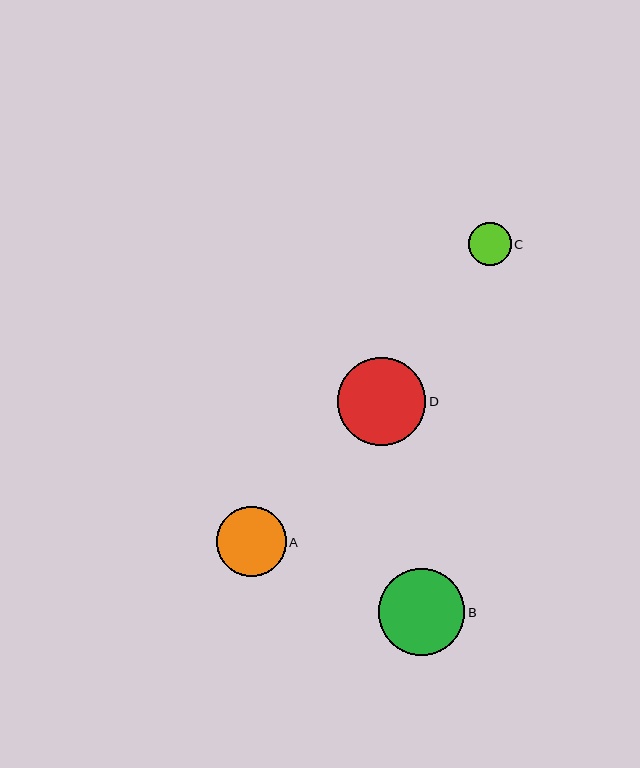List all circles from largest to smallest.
From largest to smallest: D, B, A, C.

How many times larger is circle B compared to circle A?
Circle B is approximately 1.2 times the size of circle A.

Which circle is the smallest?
Circle C is the smallest with a size of approximately 43 pixels.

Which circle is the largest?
Circle D is the largest with a size of approximately 88 pixels.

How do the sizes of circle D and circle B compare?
Circle D and circle B are approximately the same size.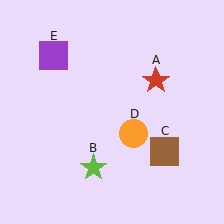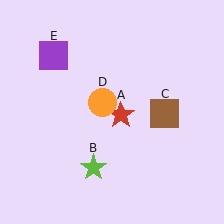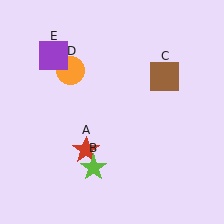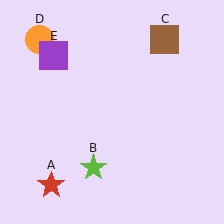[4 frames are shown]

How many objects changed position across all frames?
3 objects changed position: red star (object A), brown square (object C), orange circle (object D).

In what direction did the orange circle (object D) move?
The orange circle (object D) moved up and to the left.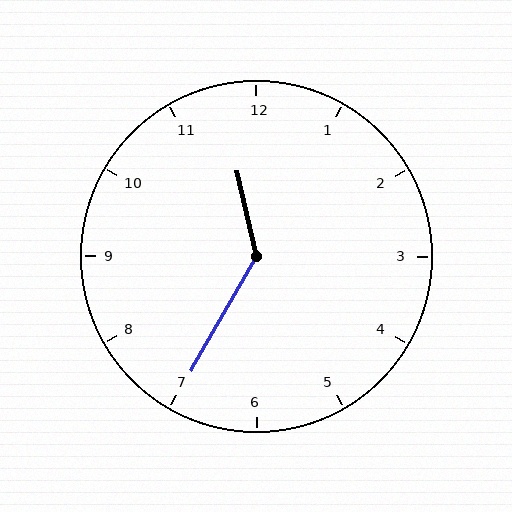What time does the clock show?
11:35.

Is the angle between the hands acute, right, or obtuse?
It is obtuse.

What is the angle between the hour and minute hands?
Approximately 138 degrees.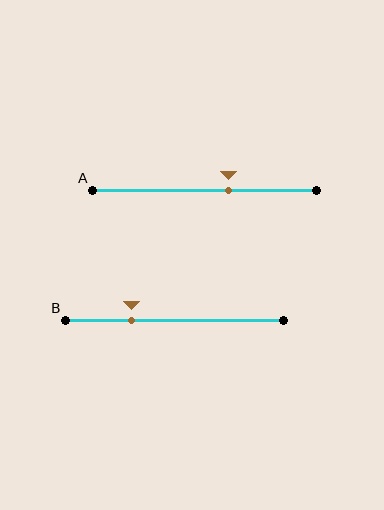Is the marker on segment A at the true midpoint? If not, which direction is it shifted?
No, the marker on segment A is shifted to the right by about 11% of the segment length.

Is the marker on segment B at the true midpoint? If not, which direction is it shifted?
No, the marker on segment B is shifted to the left by about 20% of the segment length.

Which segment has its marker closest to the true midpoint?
Segment A has its marker closest to the true midpoint.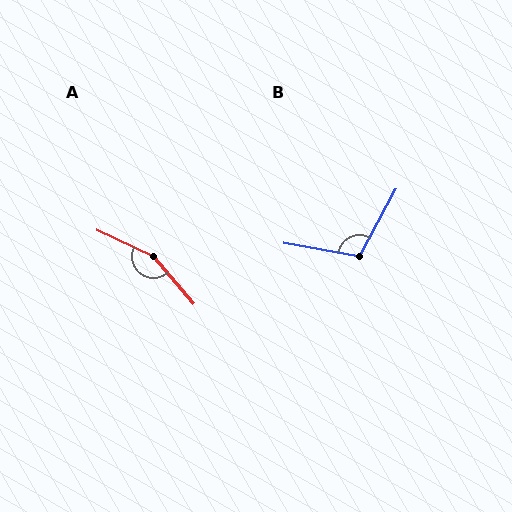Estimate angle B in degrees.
Approximately 108 degrees.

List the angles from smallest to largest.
B (108°), A (156°).